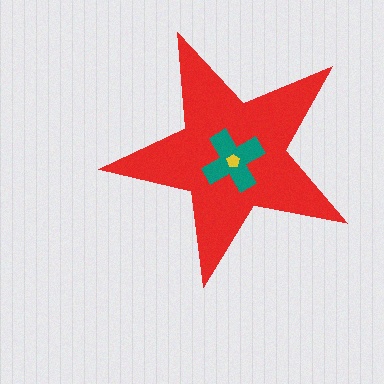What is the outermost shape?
The red star.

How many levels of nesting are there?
3.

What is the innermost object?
The yellow pentagon.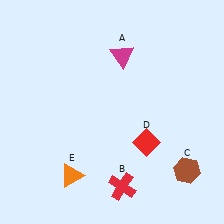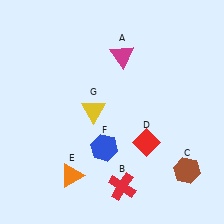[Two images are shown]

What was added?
A blue hexagon (F), a yellow triangle (G) were added in Image 2.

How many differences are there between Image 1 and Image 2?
There are 2 differences between the two images.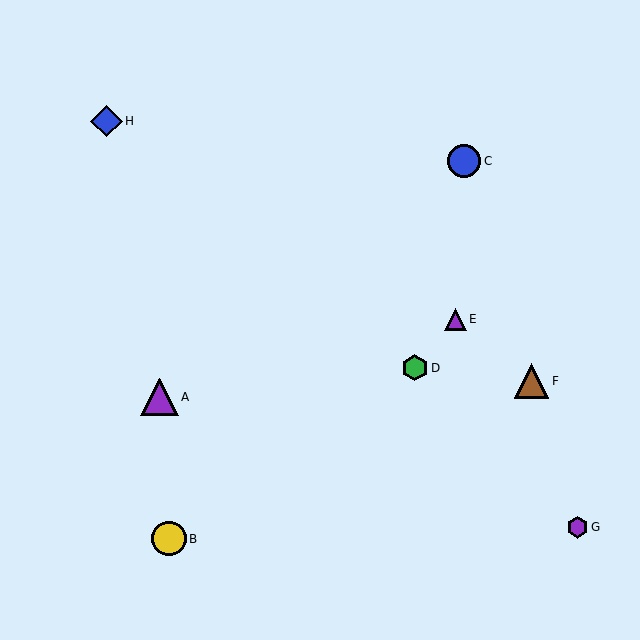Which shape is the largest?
The purple triangle (labeled A) is the largest.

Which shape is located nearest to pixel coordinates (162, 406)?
The purple triangle (labeled A) at (159, 397) is nearest to that location.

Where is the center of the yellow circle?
The center of the yellow circle is at (169, 539).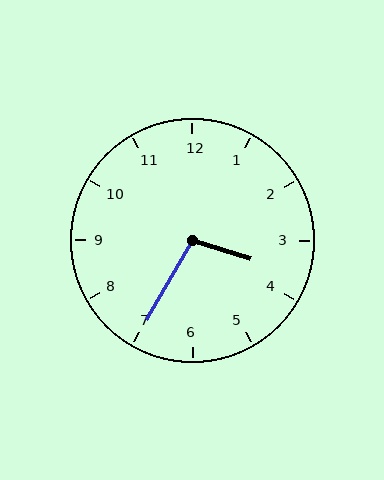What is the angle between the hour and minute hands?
Approximately 102 degrees.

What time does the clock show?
3:35.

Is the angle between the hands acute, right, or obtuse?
It is obtuse.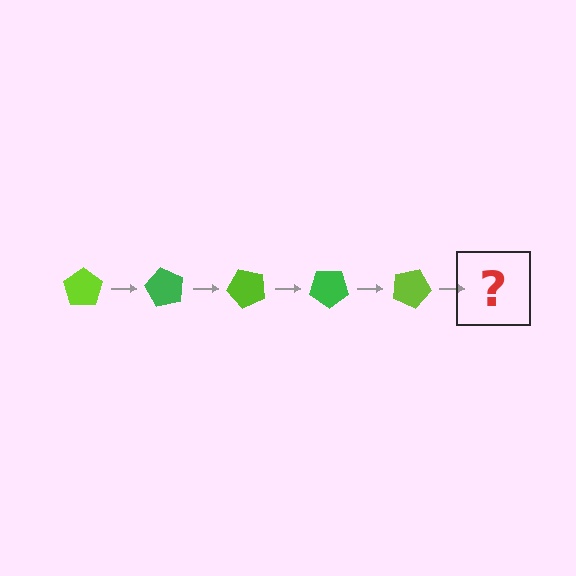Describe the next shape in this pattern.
It should be a green pentagon, rotated 300 degrees from the start.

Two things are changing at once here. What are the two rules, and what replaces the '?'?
The two rules are that it rotates 60 degrees each step and the color cycles through lime and green. The '?' should be a green pentagon, rotated 300 degrees from the start.